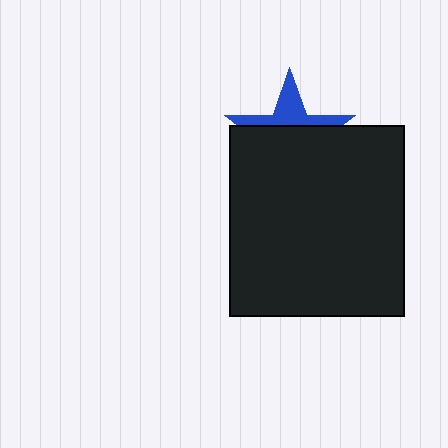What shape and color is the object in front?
The object in front is a black rectangle.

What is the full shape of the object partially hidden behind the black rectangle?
The partially hidden object is a blue star.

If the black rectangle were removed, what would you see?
You would see the complete blue star.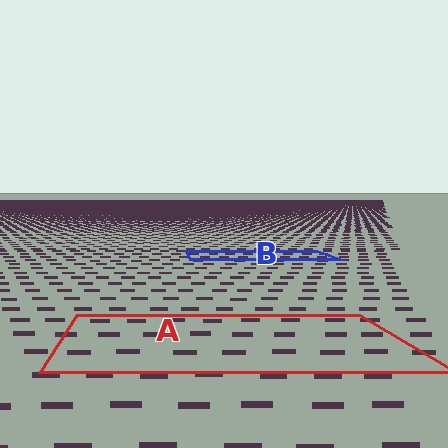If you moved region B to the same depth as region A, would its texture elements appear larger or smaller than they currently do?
They would appear larger. At a closer depth, the same texture elements are projected at a bigger on-screen size.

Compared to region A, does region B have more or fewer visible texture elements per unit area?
Region B has more texture elements per unit area — they are packed more densely because it is farther away.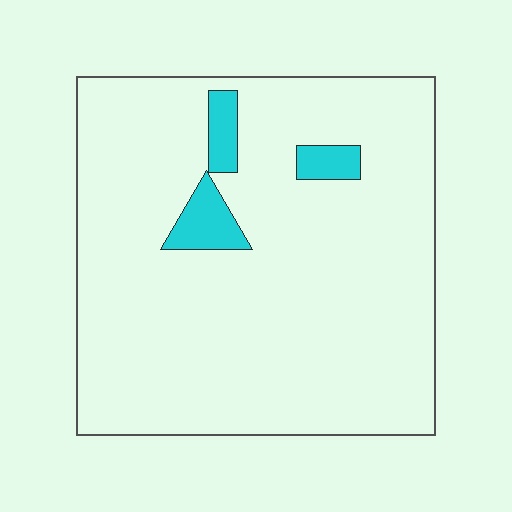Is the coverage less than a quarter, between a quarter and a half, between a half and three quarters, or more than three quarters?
Less than a quarter.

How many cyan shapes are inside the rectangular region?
3.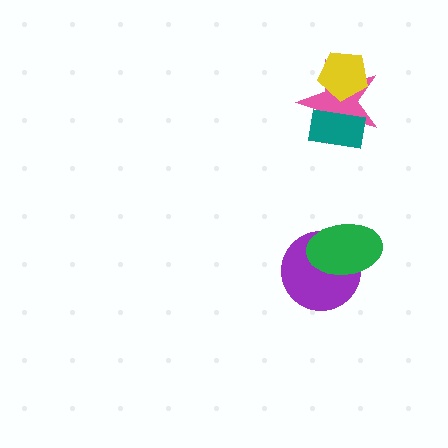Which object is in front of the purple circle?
The green ellipse is in front of the purple circle.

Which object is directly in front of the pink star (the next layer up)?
The yellow pentagon is directly in front of the pink star.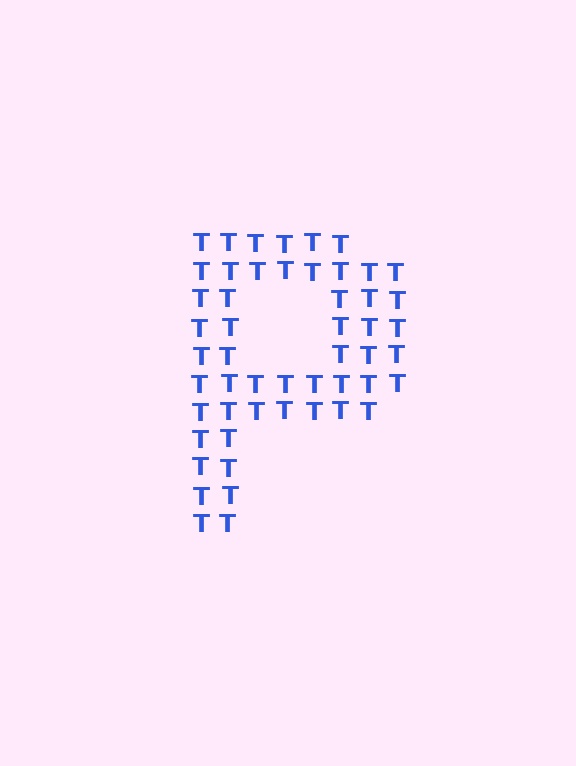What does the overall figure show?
The overall figure shows the letter P.